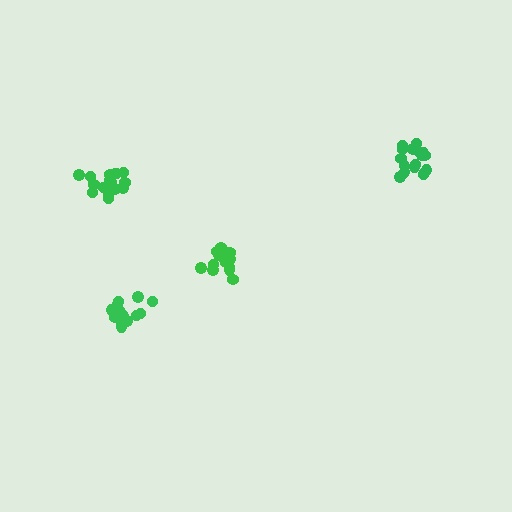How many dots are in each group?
Group 1: 14 dots, Group 2: 18 dots, Group 3: 19 dots, Group 4: 15 dots (66 total).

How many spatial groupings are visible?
There are 4 spatial groupings.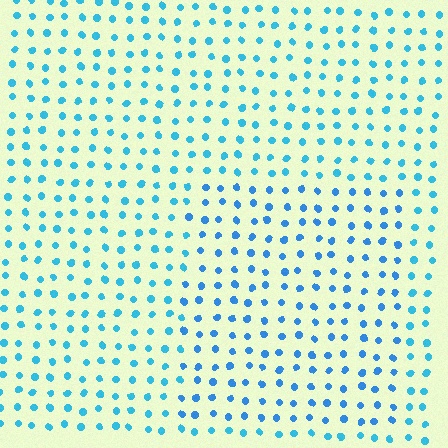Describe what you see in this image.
The image is filled with small cyan elements in a uniform arrangement. A rectangle-shaped region is visible where the elements are tinted to a slightly different hue, forming a subtle color boundary.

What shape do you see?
I see a rectangle.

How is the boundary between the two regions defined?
The boundary is defined purely by a slight shift in hue (about 18 degrees). Spacing, size, and orientation are identical on both sides.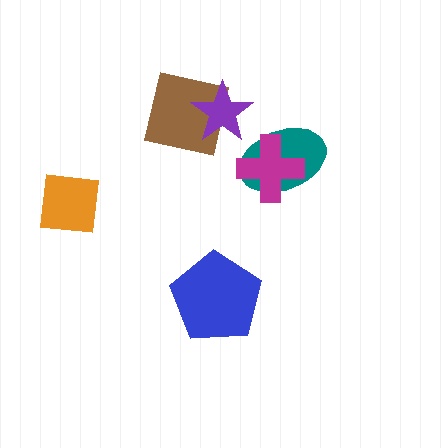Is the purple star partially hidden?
No, no other shape covers it.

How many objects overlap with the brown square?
1 object overlaps with the brown square.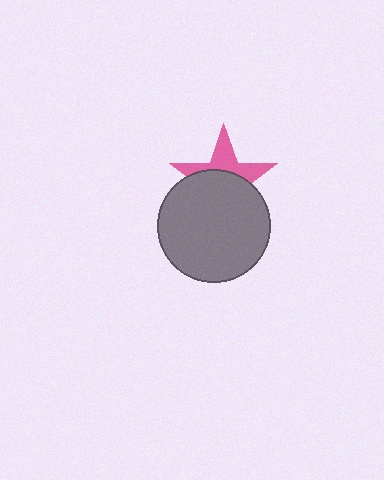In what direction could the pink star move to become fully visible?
The pink star could move up. That would shift it out from behind the gray circle entirely.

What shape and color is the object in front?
The object in front is a gray circle.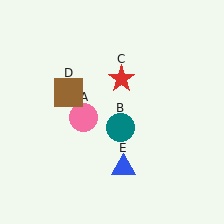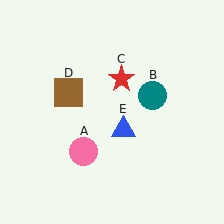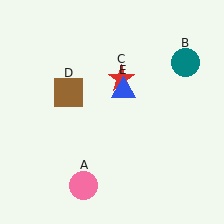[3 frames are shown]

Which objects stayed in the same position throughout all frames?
Red star (object C) and brown square (object D) remained stationary.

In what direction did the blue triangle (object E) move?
The blue triangle (object E) moved up.